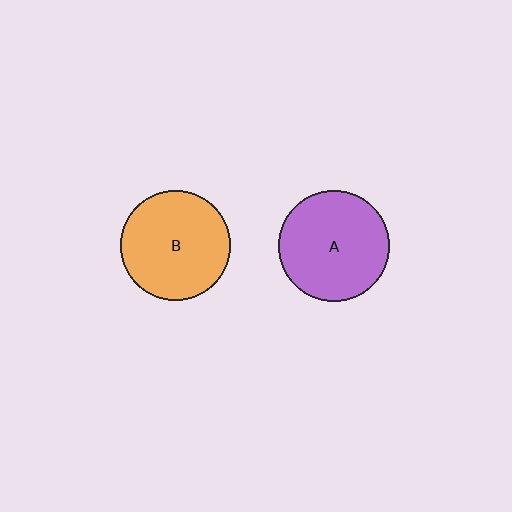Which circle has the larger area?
Circle A (purple).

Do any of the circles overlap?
No, none of the circles overlap.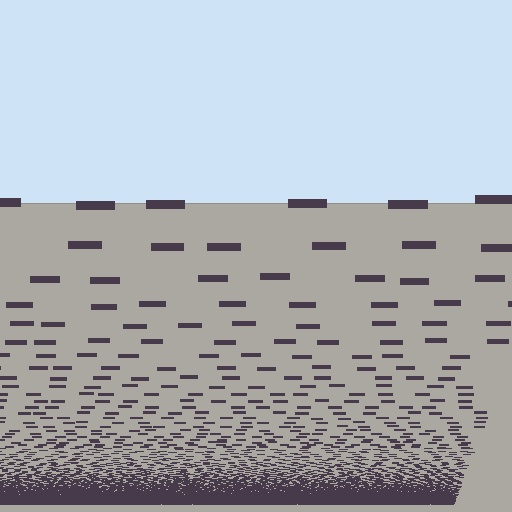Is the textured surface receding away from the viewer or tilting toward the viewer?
The surface appears to tilt toward the viewer. Texture elements get larger and sparser toward the top.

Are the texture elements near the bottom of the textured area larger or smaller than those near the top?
Smaller. The gradient is inverted — elements near the bottom are smaller and denser.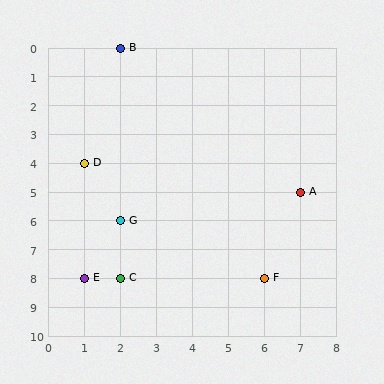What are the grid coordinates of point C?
Point C is at grid coordinates (2, 8).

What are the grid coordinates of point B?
Point B is at grid coordinates (2, 0).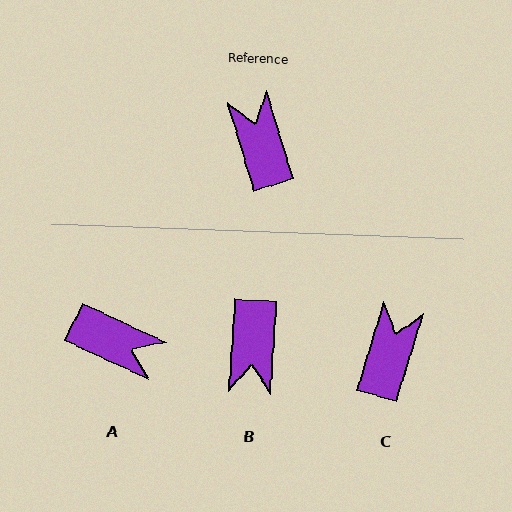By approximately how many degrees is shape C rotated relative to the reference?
Approximately 34 degrees clockwise.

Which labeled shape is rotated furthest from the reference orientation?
B, about 160 degrees away.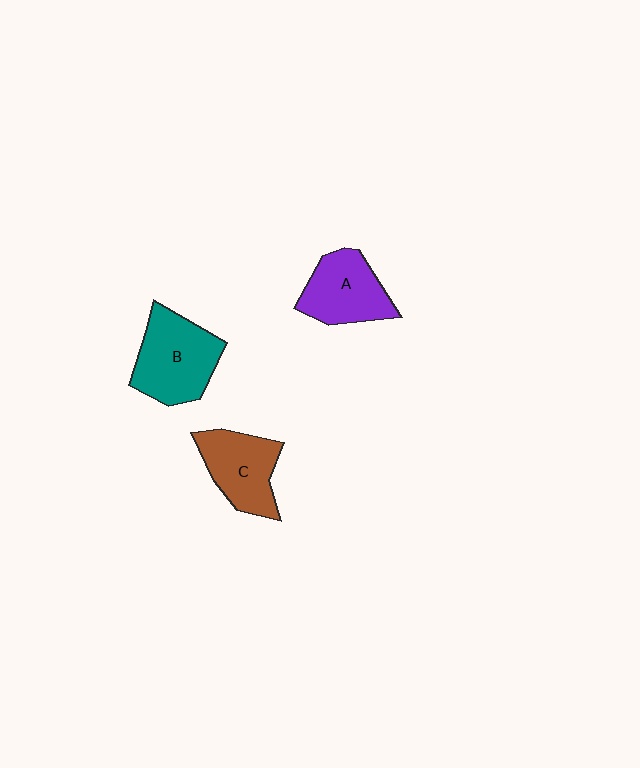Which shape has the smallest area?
Shape A (purple).